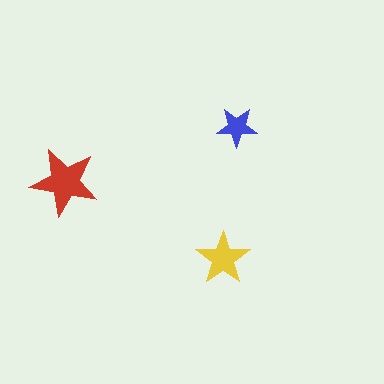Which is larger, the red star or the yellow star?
The red one.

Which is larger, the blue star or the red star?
The red one.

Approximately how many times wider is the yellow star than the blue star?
About 1.5 times wider.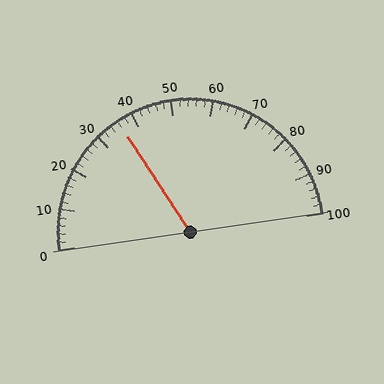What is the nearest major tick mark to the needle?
The nearest major tick mark is 40.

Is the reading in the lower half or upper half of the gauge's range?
The reading is in the lower half of the range (0 to 100).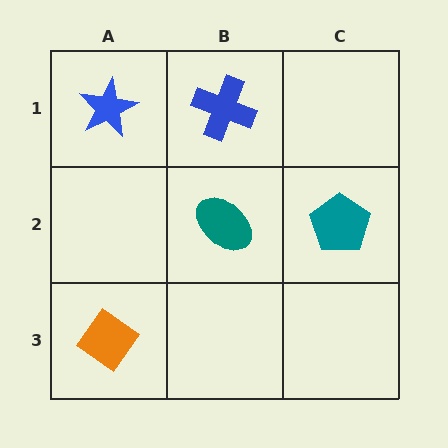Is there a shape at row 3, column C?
No, that cell is empty.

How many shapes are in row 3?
1 shape.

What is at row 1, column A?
A blue star.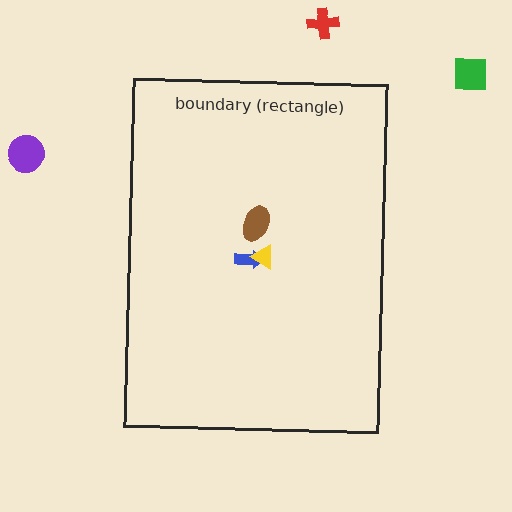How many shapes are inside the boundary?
3 inside, 3 outside.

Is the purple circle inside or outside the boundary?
Outside.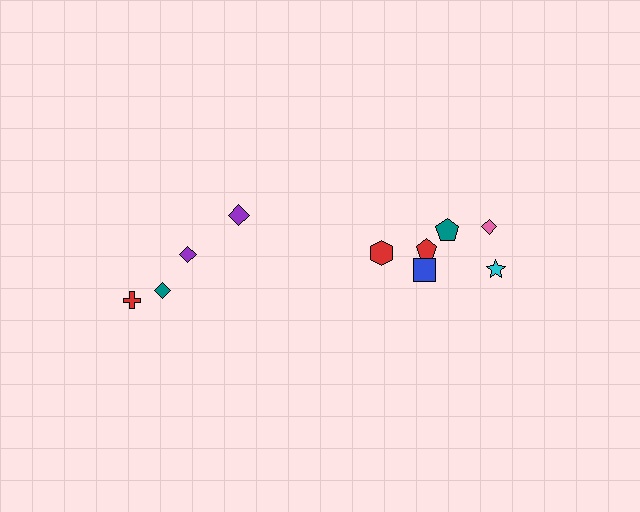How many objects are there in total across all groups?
There are 10 objects.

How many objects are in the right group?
There are 6 objects.